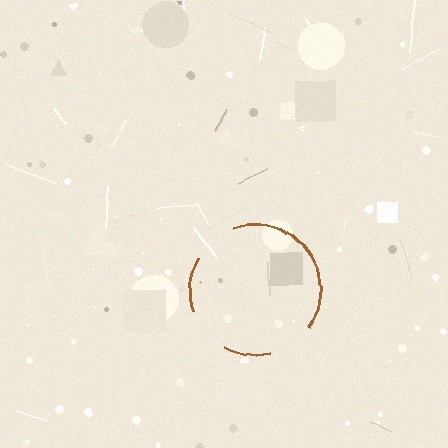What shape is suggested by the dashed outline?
The dashed outline suggests a circle.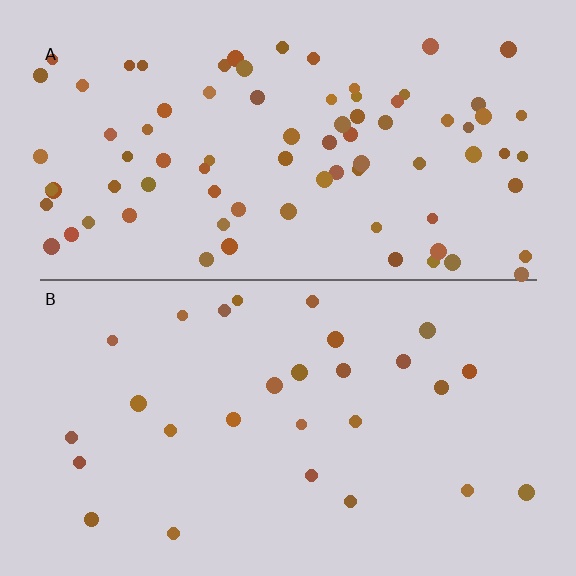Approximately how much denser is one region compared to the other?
Approximately 2.9× — region A over region B.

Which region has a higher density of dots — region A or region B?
A (the top).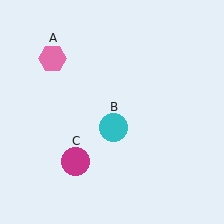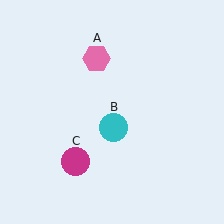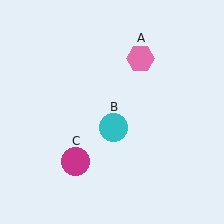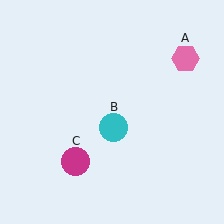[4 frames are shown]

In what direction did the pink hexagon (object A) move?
The pink hexagon (object A) moved right.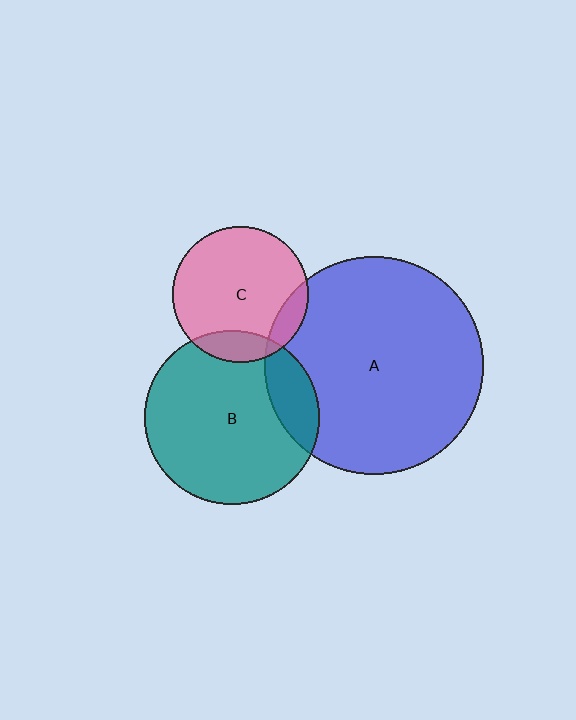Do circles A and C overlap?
Yes.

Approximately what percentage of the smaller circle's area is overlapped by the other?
Approximately 10%.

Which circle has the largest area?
Circle A (blue).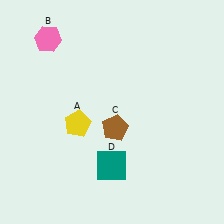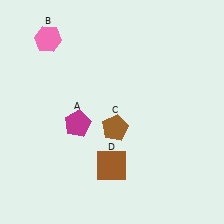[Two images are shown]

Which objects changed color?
A changed from yellow to magenta. D changed from teal to brown.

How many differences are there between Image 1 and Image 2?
There are 2 differences between the two images.